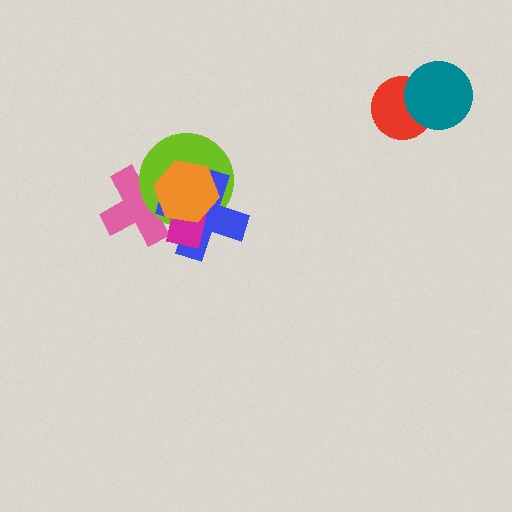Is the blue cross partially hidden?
Yes, it is partially covered by another shape.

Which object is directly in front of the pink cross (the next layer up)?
The lime circle is directly in front of the pink cross.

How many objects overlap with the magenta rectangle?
4 objects overlap with the magenta rectangle.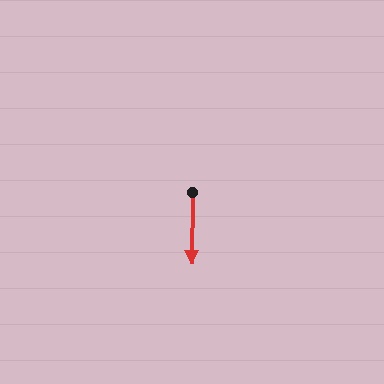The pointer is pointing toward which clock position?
Roughly 6 o'clock.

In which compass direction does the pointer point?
South.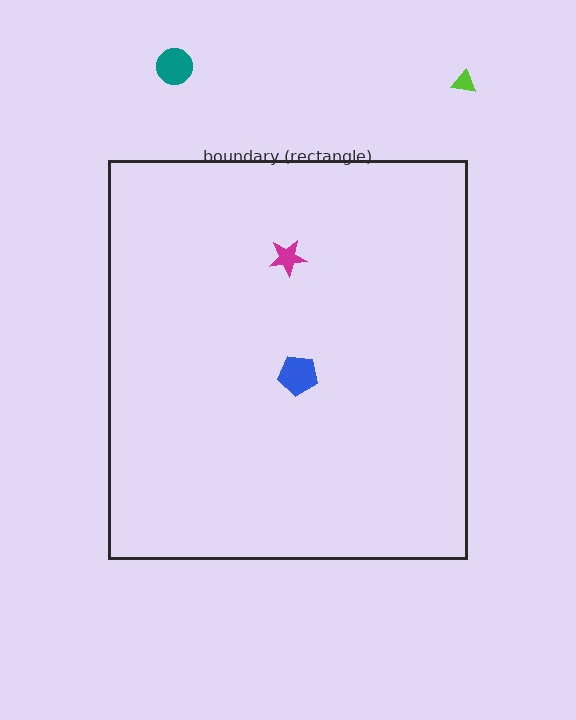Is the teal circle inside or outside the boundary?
Outside.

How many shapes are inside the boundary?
2 inside, 2 outside.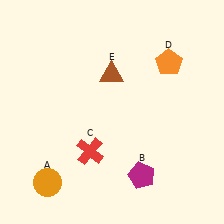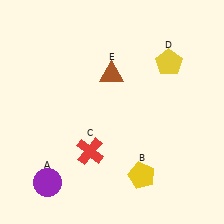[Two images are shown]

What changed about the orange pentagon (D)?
In Image 1, D is orange. In Image 2, it changed to yellow.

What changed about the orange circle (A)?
In Image 1, A is orange. In Image 2, it changed to purple.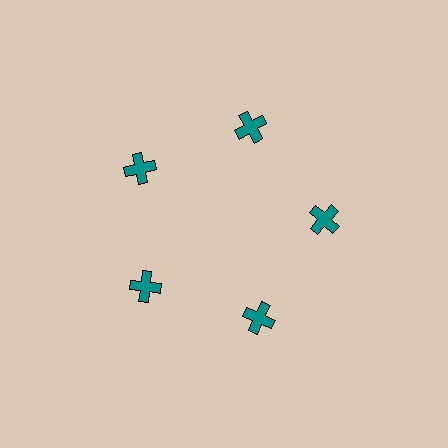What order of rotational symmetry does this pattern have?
This pattern has 5-fold rotational symmetry.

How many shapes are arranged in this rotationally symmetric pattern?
There are 5 shapes, arranged in 5 groups of 1.